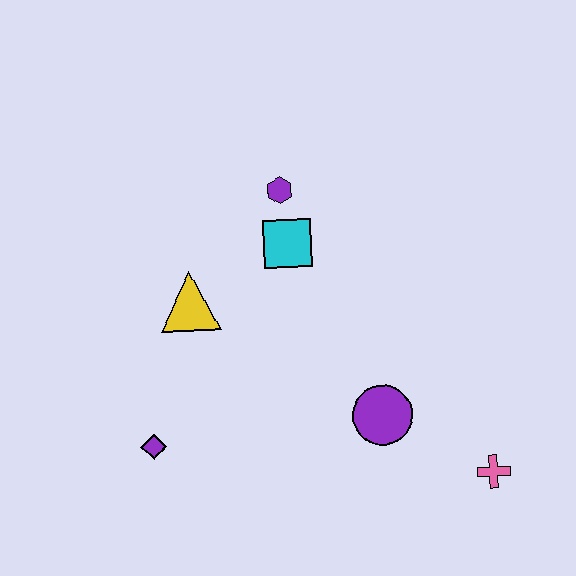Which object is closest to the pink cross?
The purple circle is closest to the pink cross.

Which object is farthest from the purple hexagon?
The pink cross is farthest from the purple hexagon.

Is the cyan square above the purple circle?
Yes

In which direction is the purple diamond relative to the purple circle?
The purple diamond is to the left of the purple circle.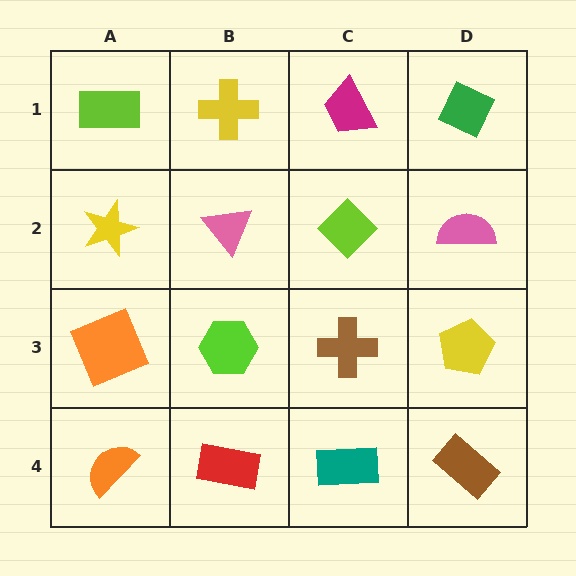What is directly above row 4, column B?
A lime hexagon.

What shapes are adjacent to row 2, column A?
A lime rectangle (row 1, column A), an orange square (row 3, column A), a pink triangle (row 2, column B).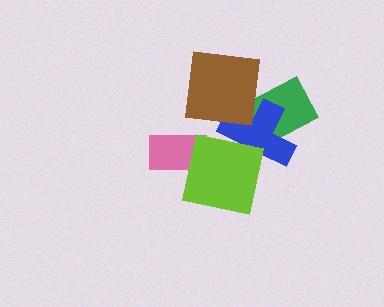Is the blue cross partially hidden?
Yes, it is partially covered by another shape.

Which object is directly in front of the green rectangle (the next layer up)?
The blue cross is directly in front of the green rectangle.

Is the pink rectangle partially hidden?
Yes, it is partially covered by another shape.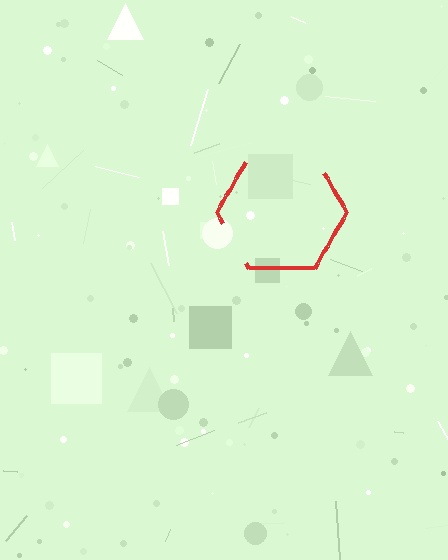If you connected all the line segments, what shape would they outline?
They would outline a hexagon.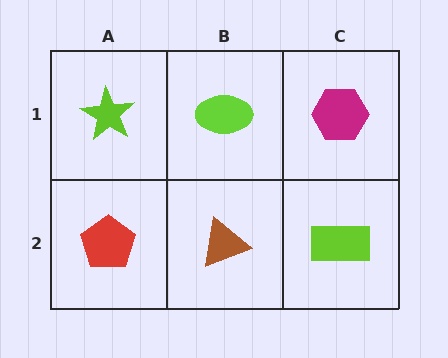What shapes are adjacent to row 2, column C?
A magenta hexagon (row 1, column C), a brown triangle (row 2, column B).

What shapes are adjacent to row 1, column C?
A lime rectangle (row 2, column C), a lime ellipse (row 1, column B).